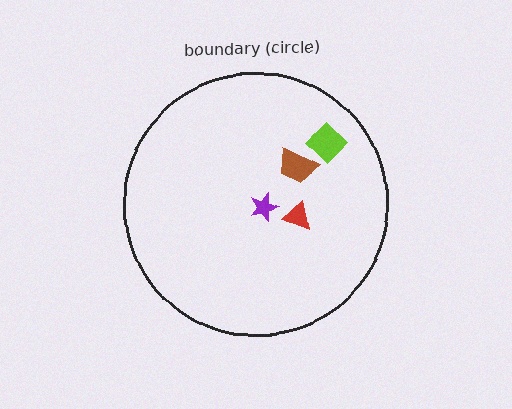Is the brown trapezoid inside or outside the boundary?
Inside.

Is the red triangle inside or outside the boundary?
Inside.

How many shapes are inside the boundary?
4 inside, 0 outside.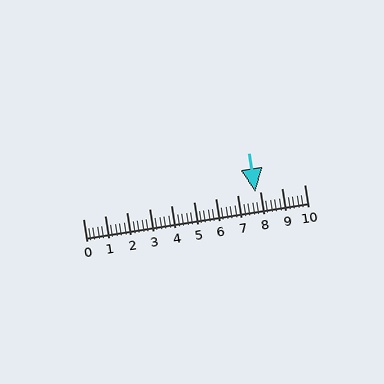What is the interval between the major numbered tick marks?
The major tick marks are spaced 1 units apart.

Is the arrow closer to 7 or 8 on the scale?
The arrow is closer to 8.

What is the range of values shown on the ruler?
The ruler shows values from 0 to 10.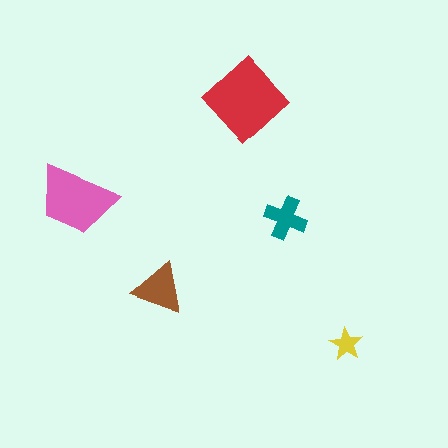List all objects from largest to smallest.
The red diamond, the pink trapezoid, the brown triangle, the teal cross, the yellow star.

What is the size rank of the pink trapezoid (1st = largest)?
2nd.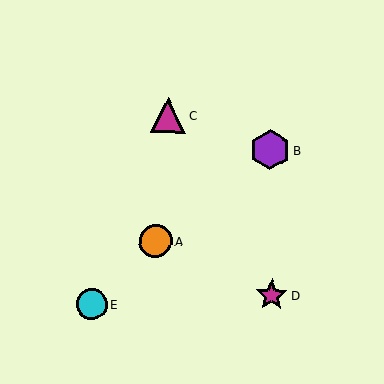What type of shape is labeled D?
Shape D is a magenta star.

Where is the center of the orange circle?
The center of the orange circle is at (156, 241).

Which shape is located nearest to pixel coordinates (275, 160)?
The purple hexagon (labeled B) at (270, 150) is nearest to that location.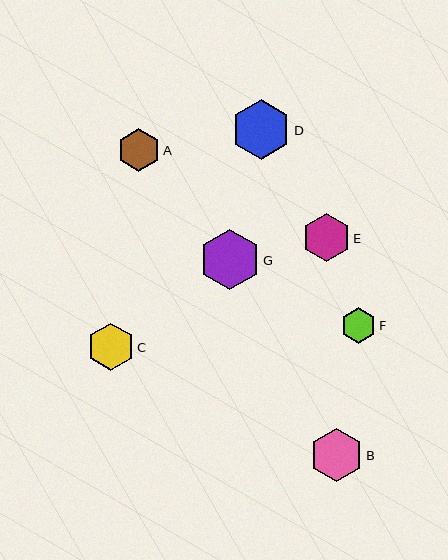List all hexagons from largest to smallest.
From largest to smallest: G, D, B, E, C, A, F.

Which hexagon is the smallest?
Hexagon F is the smallest with a size of approximately 35 pixels.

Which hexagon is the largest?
Hexagon G is the largest with a size of approximately 60 pixels.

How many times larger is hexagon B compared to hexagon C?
Hexagon B is approximately 1.1 times the size of hexagon C.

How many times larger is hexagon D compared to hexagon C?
Hexagon D is approximately 1.3 times the size of hexagon C.